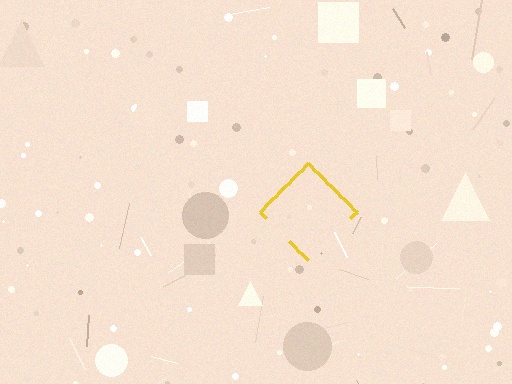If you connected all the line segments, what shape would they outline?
They would outline a diamond.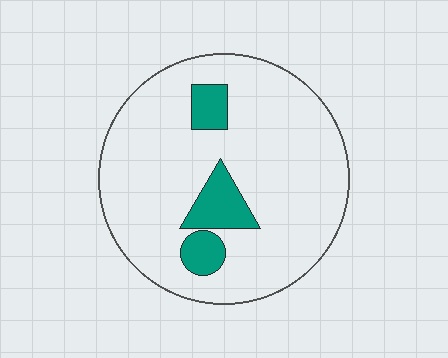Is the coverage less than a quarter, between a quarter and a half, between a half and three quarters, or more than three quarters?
Less than a quarter.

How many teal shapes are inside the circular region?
3.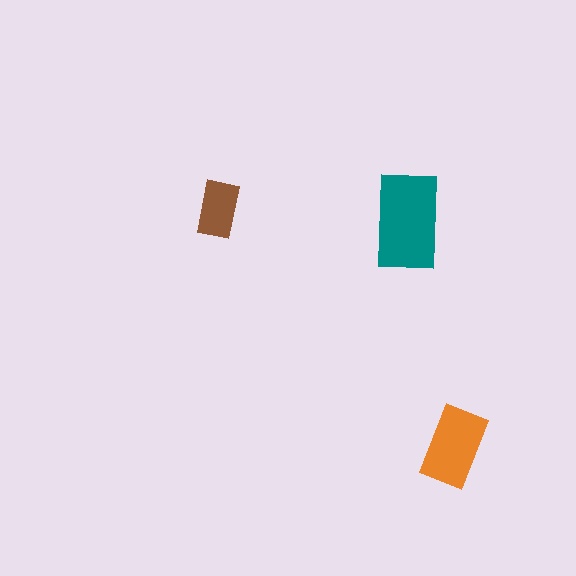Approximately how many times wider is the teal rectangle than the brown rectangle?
About 1.5 times wider.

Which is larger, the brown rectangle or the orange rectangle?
The orange one.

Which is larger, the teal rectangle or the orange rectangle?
The teal one.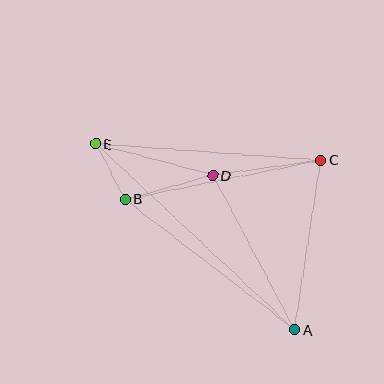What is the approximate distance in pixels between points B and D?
The distance between B and D is approximately 91 pixels.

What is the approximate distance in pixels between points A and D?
The distance between A and D is approximately 175 pixels.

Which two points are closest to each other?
Points B and E are closest to each other.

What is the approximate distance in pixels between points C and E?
The distance between C and E is approximately 226 pixels.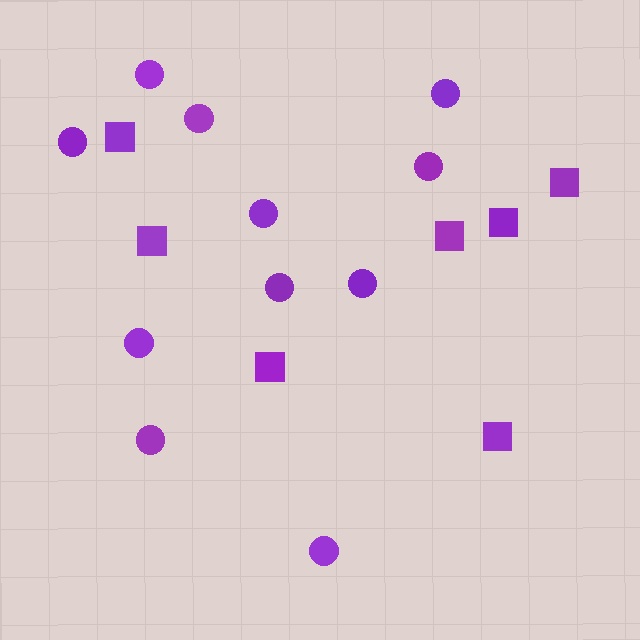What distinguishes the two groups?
There are 2 groups: one group of squares (7) and one group of circles (11).